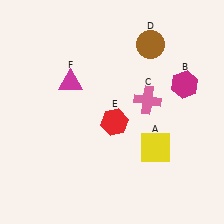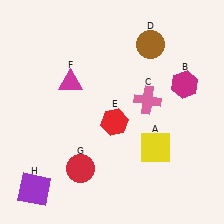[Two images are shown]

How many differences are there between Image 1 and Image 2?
There are 2 differences between the two images.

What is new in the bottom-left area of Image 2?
A purple square (H) was added in the bottom-left area of Image 2.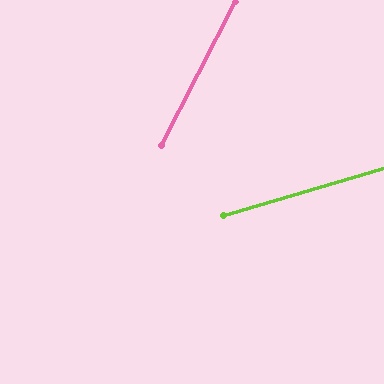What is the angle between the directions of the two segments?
Approximately 46 degrees.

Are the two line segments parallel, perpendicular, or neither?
Neither parallel nor perpendicular — they differ by about 46°.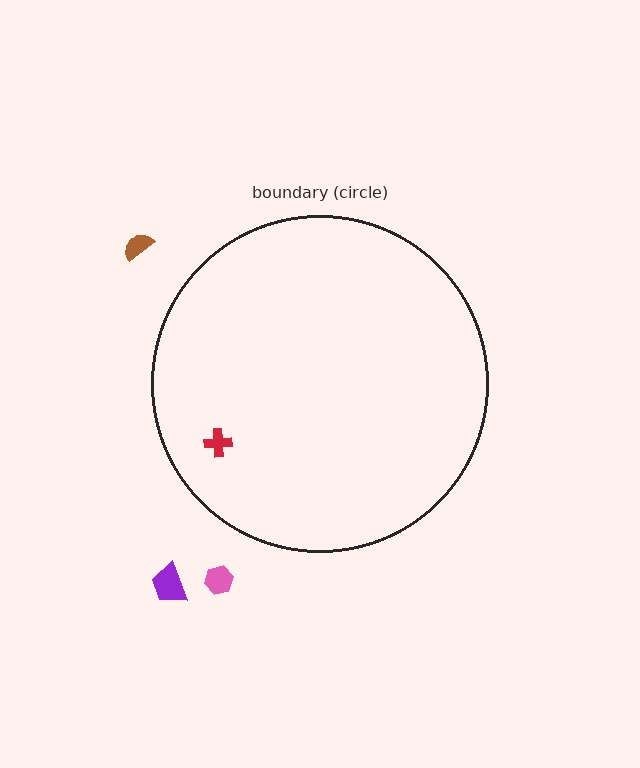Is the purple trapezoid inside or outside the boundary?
Outside.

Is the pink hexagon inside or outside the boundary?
Outside.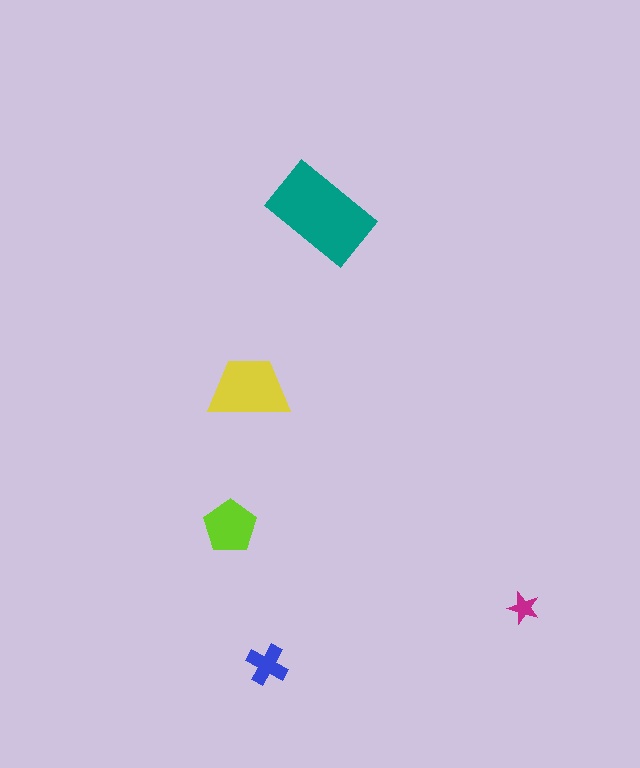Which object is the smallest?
The magenta star.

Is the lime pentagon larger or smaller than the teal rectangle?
Smaller.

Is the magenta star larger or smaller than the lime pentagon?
Smaller.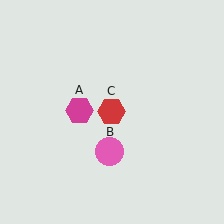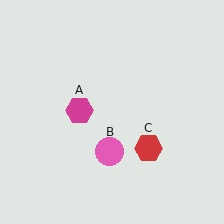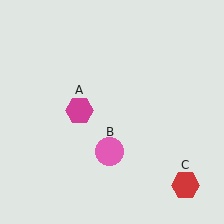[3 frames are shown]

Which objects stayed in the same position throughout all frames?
Magenta hexagon (object A) and pink circle (object B) remained stationary.